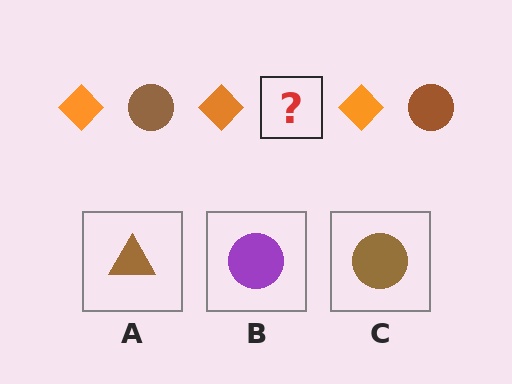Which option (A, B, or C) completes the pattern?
C.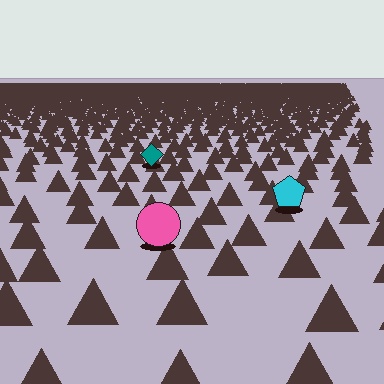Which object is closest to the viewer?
The pink circle is closest. The texture marks near it are larger and more spread out.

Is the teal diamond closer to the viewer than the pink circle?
No. The pink circle is closer — you can tell from the texture gradient: the ground texture is coarser near it.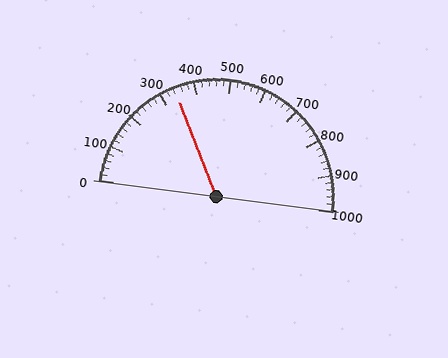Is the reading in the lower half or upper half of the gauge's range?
The reading is in the lower half of the range (0 to 1000).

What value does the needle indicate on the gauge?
The needle indicates approximately 340.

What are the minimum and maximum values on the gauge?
The gauge ranges from 0 to 1000.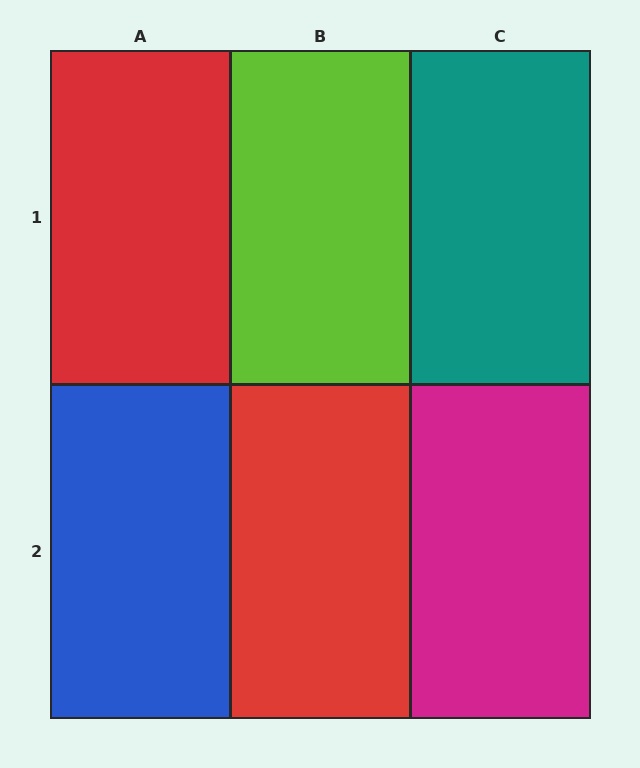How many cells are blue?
1 cell is blue.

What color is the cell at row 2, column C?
Magenta.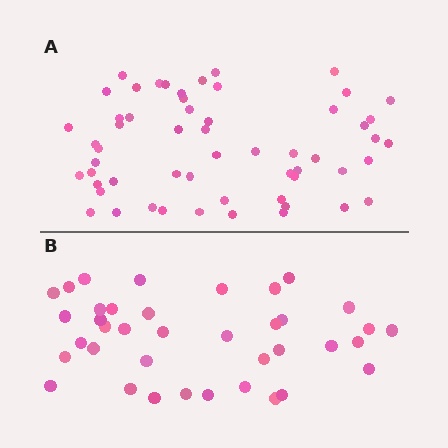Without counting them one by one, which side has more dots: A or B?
Region A (the top region) has more dots.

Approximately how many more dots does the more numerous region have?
Region A has approximately 20 more dots than region B.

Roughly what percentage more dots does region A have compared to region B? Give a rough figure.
About 50% more.